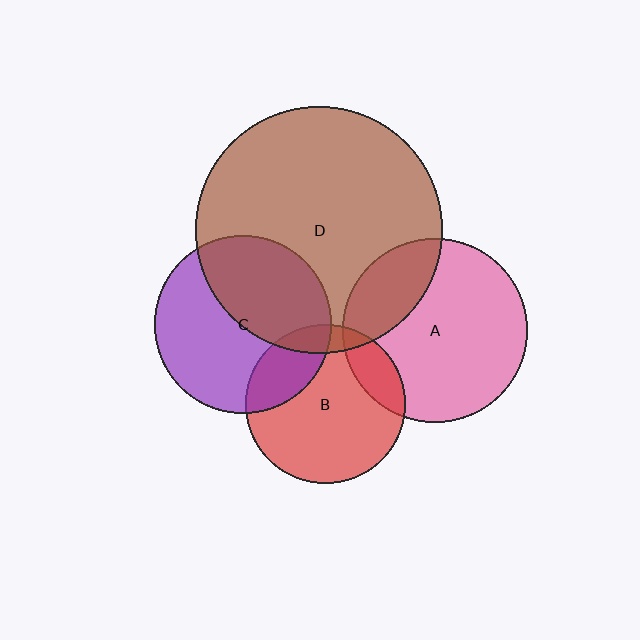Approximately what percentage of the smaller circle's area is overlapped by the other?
Approximately 25%.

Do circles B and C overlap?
Yes.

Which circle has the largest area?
Circle D (brown).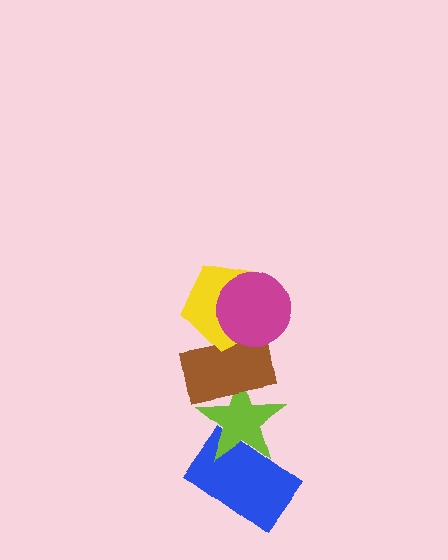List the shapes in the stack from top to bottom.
From top to bottom: the magenta circle, the yellow pentagon, the brown rectangle, the lime star, the blue rectangle.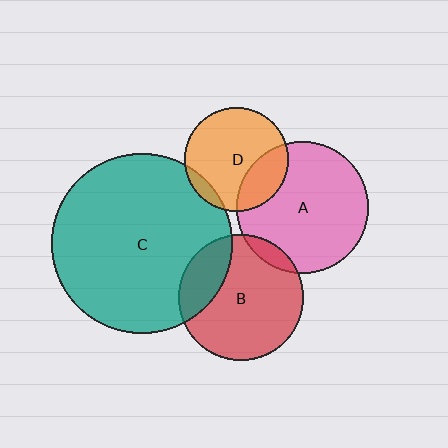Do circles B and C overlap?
Yes.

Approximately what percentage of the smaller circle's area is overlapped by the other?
Approximately 25%.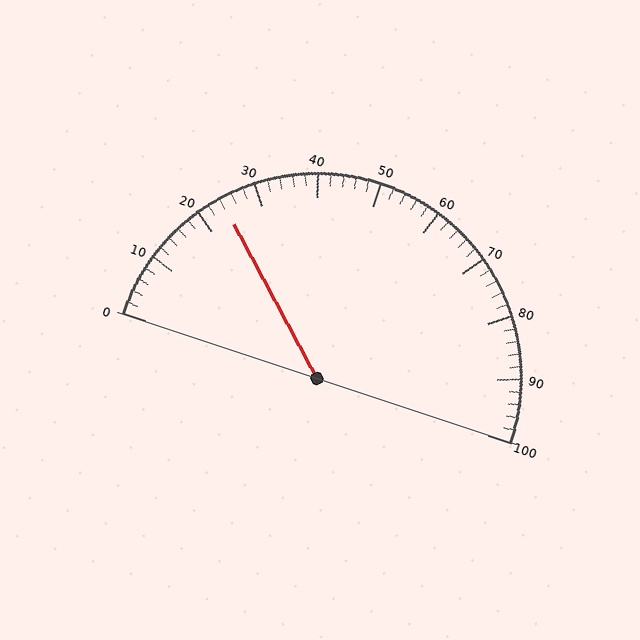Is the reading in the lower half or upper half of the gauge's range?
The reading is in the lower half of the range (0 to 100).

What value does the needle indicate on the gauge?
The needle indicates approximately 24.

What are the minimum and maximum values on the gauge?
The gauge ranges from 0 to 100.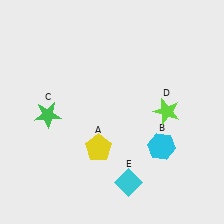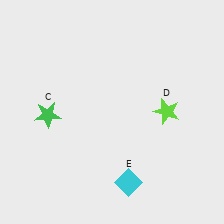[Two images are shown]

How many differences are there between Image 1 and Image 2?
There are 2 differences between the two images.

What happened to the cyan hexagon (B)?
The cyan hexagon (B) was removed in Image 2. It was in the bottom-right area of Image 1.